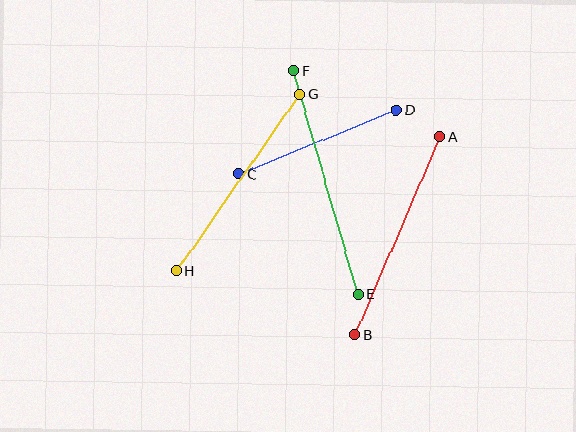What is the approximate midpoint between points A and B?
The midpoint is at approximately (398, 236) pixels.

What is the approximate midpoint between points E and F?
The midpoint is at approximately (326, 183) pixels.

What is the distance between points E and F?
The distance is approximately 233 pixels.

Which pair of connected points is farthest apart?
Points E and F are farthest apart.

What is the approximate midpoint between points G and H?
The midpoint is at approximately (238, 182) pixels.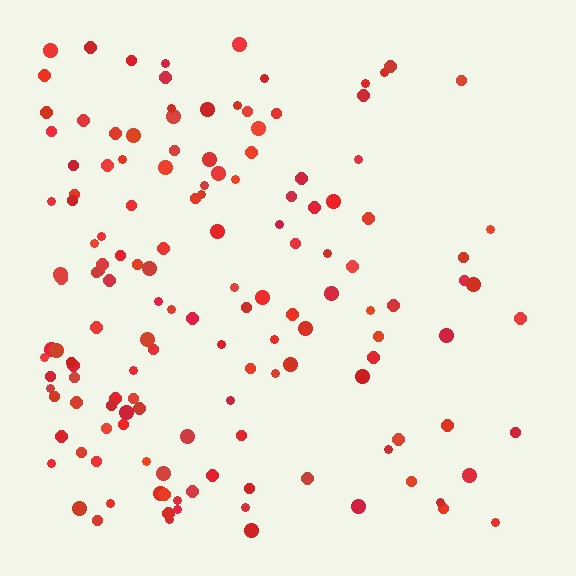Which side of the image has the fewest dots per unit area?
The right.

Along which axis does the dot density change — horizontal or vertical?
Horizontal.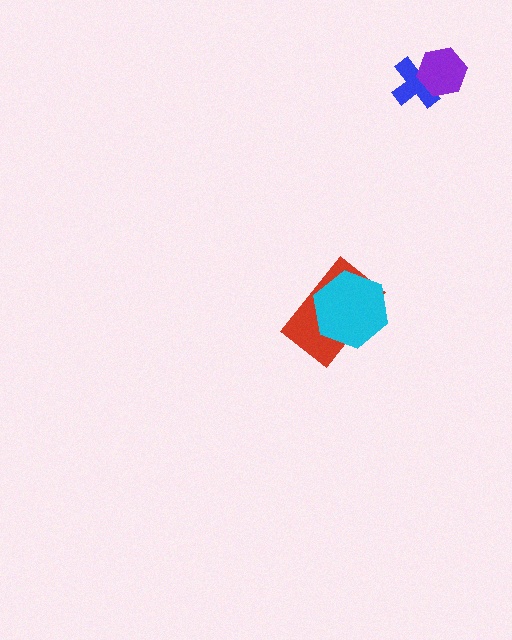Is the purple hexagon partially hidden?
No, no other shape covers it.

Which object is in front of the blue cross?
The purple hexagon is in front of the blue cross.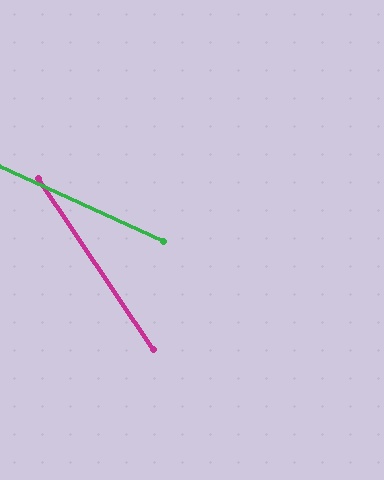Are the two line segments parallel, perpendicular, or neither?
Neither parallel nor perpendicular — they differ by about 31°.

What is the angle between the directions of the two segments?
Approximately 31 degrees.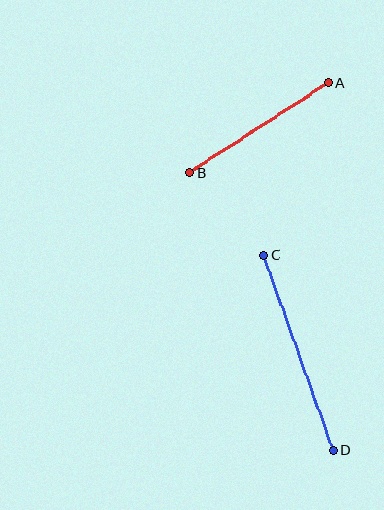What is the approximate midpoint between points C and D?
The midpoint is at approximately (298, 353) pixels.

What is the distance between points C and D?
The distance is approximately 207 pixels.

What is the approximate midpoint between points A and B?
The midpoint is at approximately (259, 128) pixels.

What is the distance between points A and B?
The distance is approximately 165 pixels.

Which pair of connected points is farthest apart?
Points C and D are farthest apart.